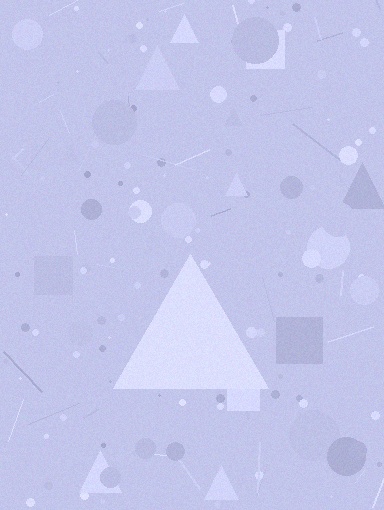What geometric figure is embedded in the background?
A triangle is embedded in the background.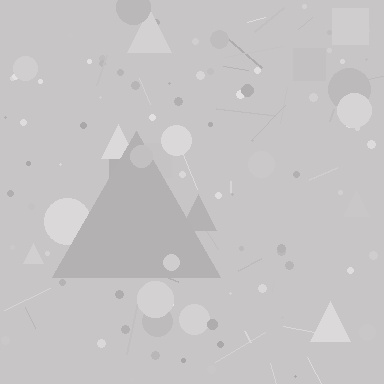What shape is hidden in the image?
A triangle is hidden in the image.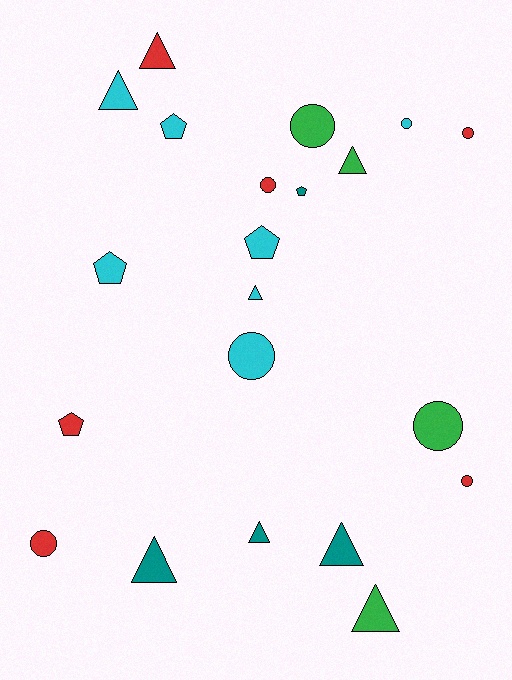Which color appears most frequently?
Cyan, with 7 objects.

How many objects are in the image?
There are 21 objects.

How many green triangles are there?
There are 2 green triangles.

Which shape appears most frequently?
Triangle, with 8 objects.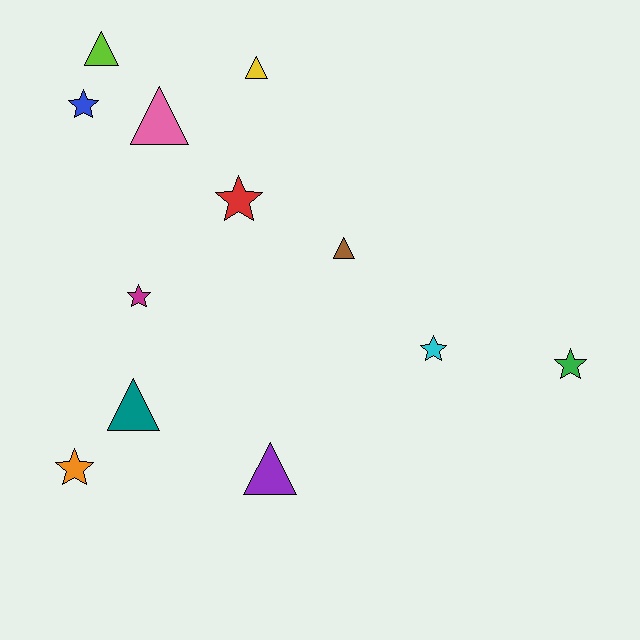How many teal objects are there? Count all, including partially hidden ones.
There is 1 teal object.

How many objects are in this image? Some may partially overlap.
There are 12 objects.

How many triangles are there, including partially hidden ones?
There are 6 triangles.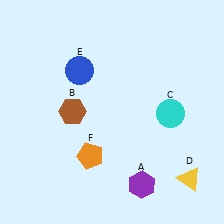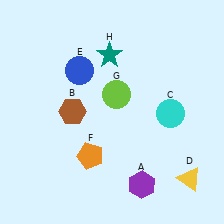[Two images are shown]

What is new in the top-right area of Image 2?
A lime circle (G) was added in the top-right area of Image 2.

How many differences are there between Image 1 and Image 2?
There are 2 differences between the two images.